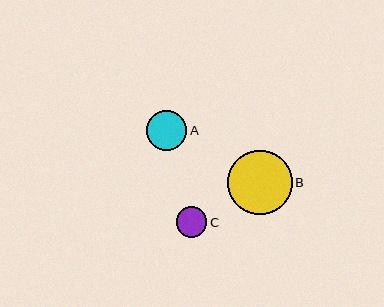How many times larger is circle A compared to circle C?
Circle A is approximately 1.3 times the size of circle C.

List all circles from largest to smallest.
From largest to smallest: B, A, C.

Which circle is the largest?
Circle B is the largest with a size of approximately 64 pixels.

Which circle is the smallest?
Circle C is the smallest with a size of approximately 30 pixels.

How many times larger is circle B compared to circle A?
Circle B is approximately 1.6 times the size of circle A.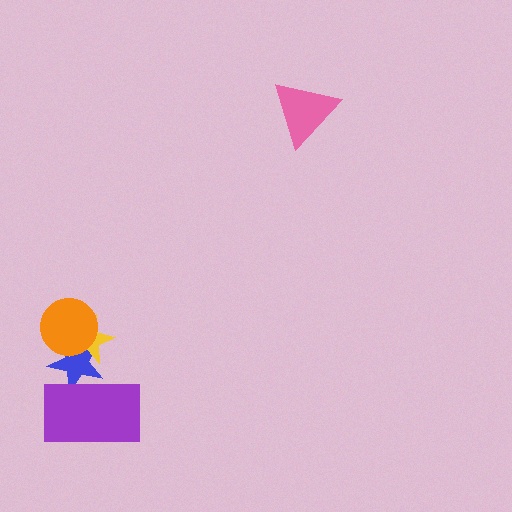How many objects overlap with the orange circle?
2 objects overlap with the orange circle.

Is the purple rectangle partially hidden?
No, no other shape covers it.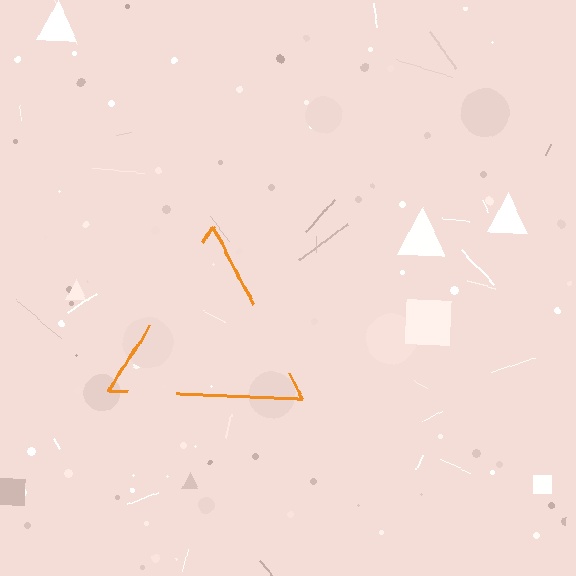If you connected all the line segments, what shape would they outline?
They would outline a triangle.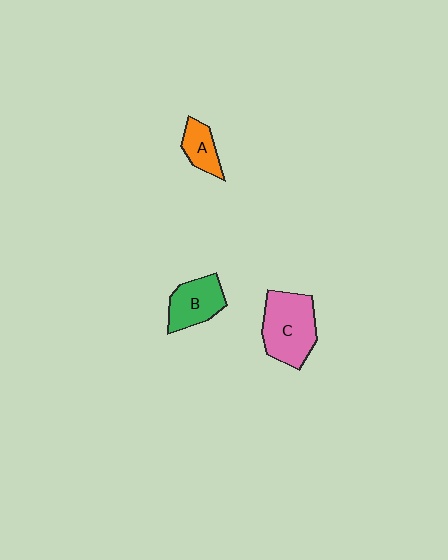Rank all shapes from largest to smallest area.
From largest to smallest: C (pink), B (green), A (orange).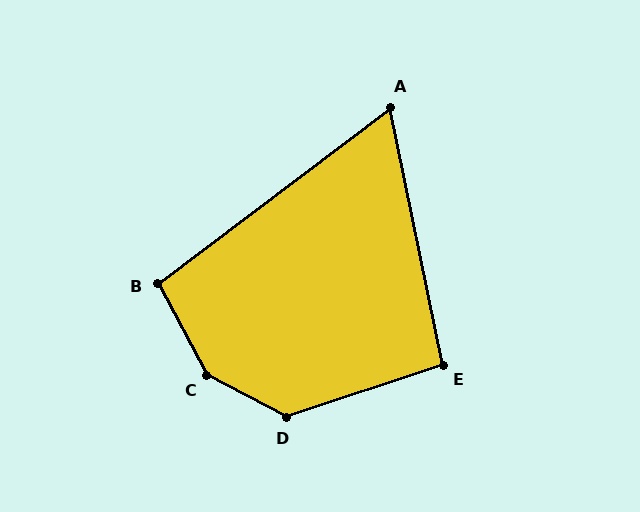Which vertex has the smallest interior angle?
A, at approximately 64 degrees.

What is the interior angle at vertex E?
Approximately 97 degrees (obtuse).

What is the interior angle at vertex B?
Approximately 99 degrees (obtuse).